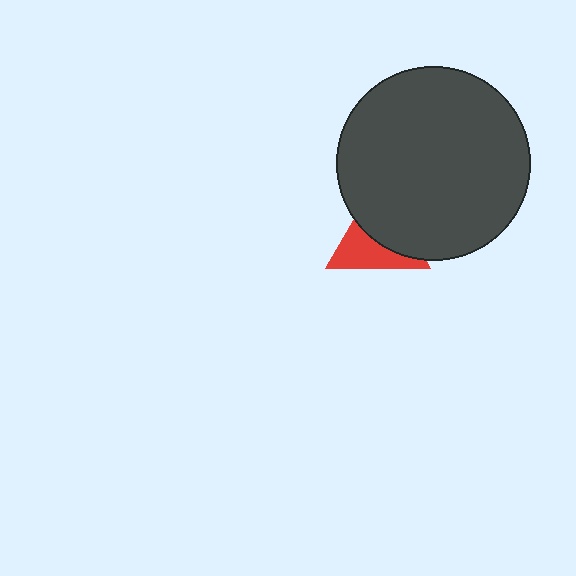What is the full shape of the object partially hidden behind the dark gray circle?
The partially hidden object is a red triangle.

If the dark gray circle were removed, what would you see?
You would see the complete red triangle.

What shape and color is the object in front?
The object in front is a dark gray circle.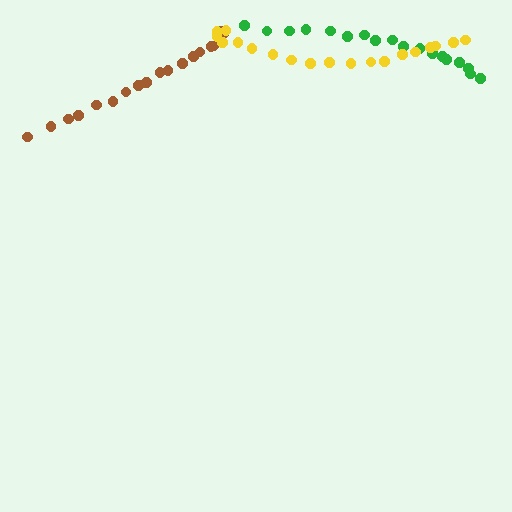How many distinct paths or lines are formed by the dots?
There are 3 distinct paths.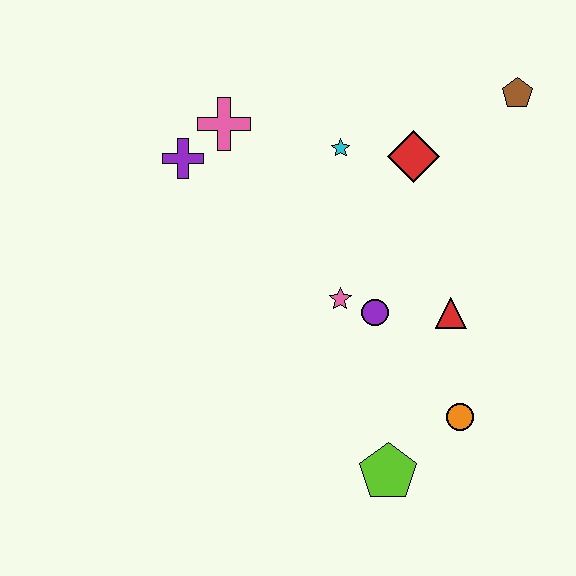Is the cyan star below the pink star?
No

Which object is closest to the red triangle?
The purple circle is closest to the red triangle.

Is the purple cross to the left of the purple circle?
Yes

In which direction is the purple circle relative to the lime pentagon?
The purple circle is above the lime pentagon.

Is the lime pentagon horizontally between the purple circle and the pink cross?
No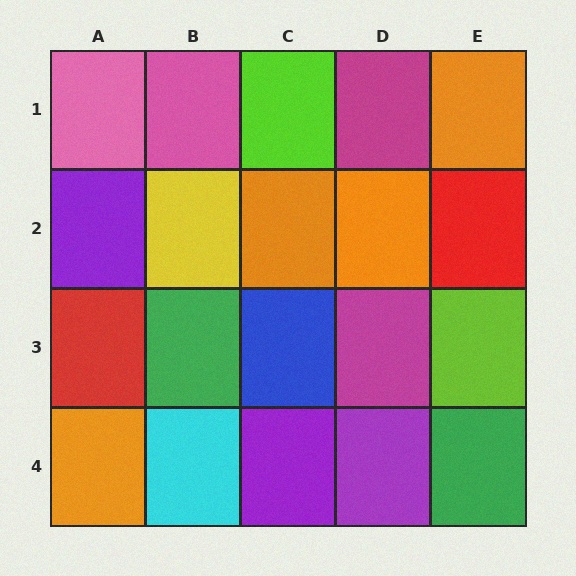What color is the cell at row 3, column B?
Green.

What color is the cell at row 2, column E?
Red.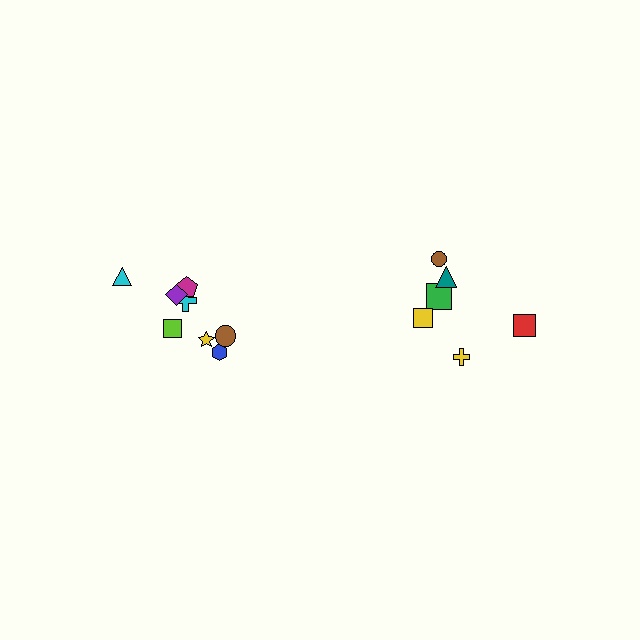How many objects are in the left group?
There are 8 objects.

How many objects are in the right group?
There are 6 objects.